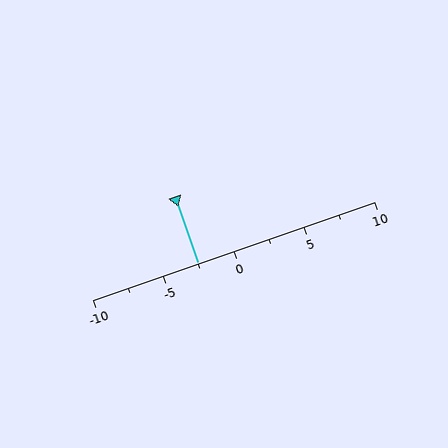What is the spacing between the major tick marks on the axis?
The major ticks are spaced 5 apart.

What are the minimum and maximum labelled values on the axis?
The axis runs from -10 to 10.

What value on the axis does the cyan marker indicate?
The marker indicates approximately -2.5.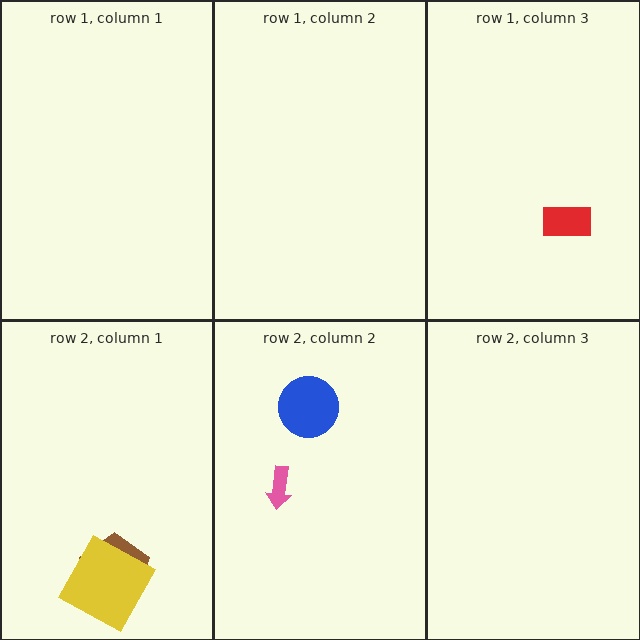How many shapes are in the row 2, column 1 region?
2.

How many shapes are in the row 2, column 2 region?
2.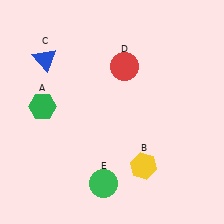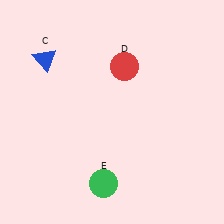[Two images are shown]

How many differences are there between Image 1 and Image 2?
There are 2 differences between the two images.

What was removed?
The green hexagon (A), the yellow hexagon (B) were removed in Image 2.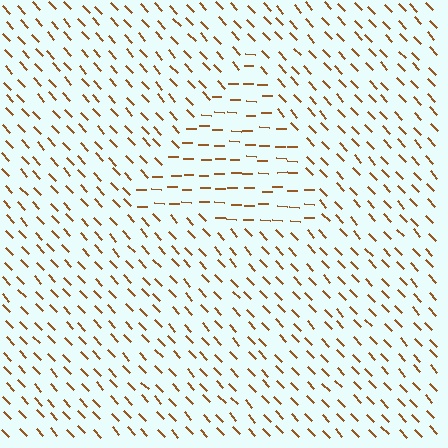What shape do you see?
I see a triangle.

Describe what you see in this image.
The image is filled with small brown line segments. A triangle region in the image has lines oriented differently from the surrounding lines, creating a visible texture boundary.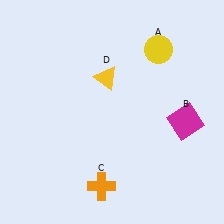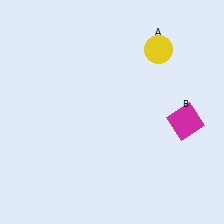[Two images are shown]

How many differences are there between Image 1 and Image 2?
There are 2 differences between the two images.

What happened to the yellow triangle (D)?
The yellow triangle (D) was removed in Image 2. It was in the top-left area of Image 1.